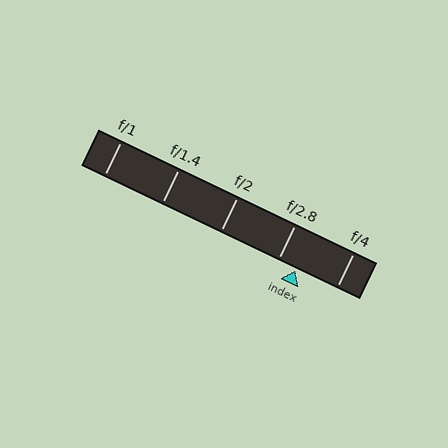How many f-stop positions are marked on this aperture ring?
There are 5 f-stop positions marked.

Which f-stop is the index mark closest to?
The index mark is closest to f/2.8.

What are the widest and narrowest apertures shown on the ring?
The widest aperture shown is f/1 and the narrowest is f/4.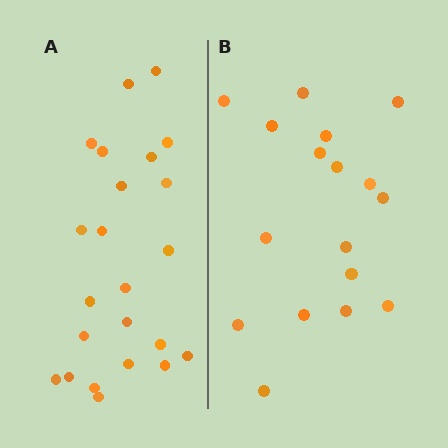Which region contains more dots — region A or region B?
Region A (the left region) has more dots.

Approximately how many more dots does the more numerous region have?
Region A has about 6 more dots than region B.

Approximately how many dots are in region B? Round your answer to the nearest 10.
About 20 dots. (The exact count is 17, which rounds to 20.)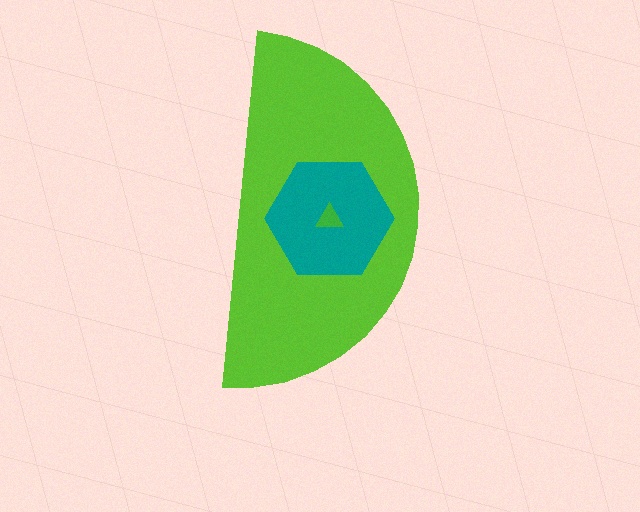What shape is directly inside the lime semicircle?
The teal hexagon.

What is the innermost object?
The green triangle.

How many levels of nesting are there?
3.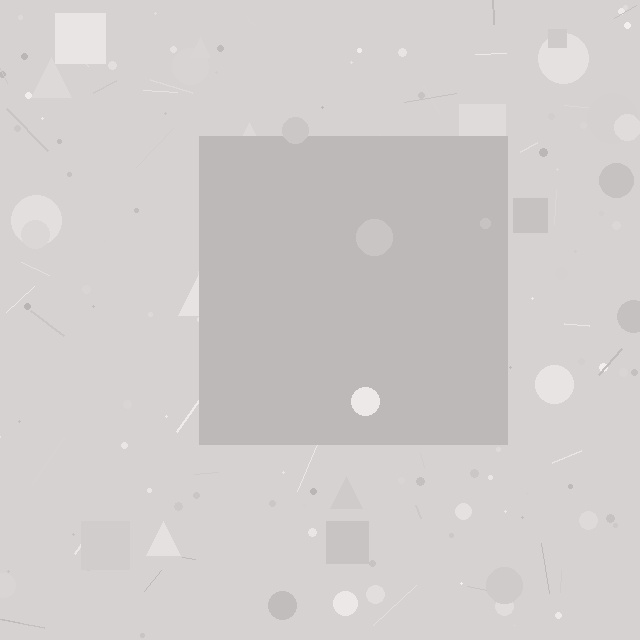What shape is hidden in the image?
A square is hidden in the image.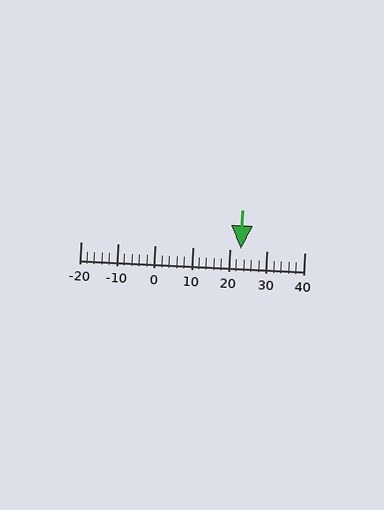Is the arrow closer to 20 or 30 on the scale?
The arrow is closer to 20.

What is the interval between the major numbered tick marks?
The major tick marks are spaced 10 units apart.